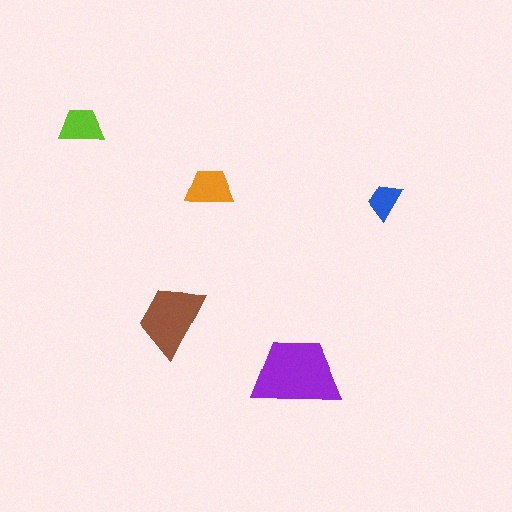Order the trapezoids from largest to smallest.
the purple one, the brown one, the orange one, the lime one, the blue one.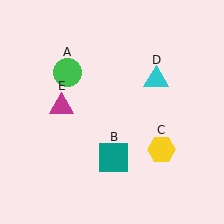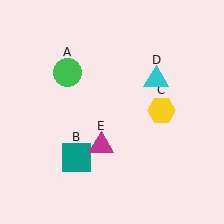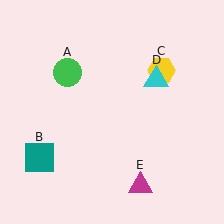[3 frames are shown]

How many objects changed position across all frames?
3 objects changed position: teal square (object B), yellow hexagon (object C), magenta triangle (object E).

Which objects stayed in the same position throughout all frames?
Green circle (object A) and cyan triangle (object D) remained stationary.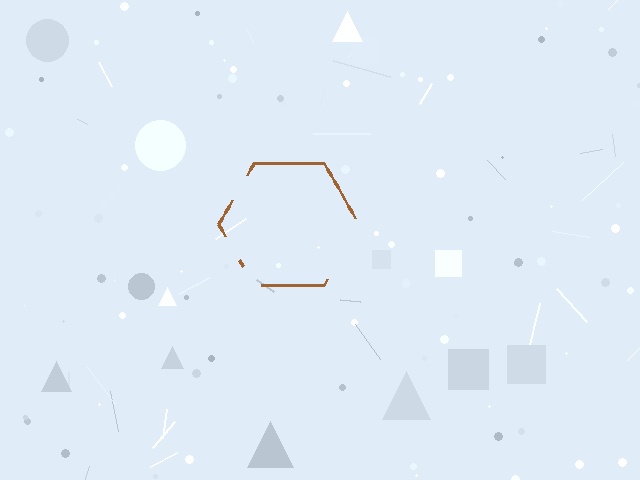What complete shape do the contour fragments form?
The contour fragments form a hexagon.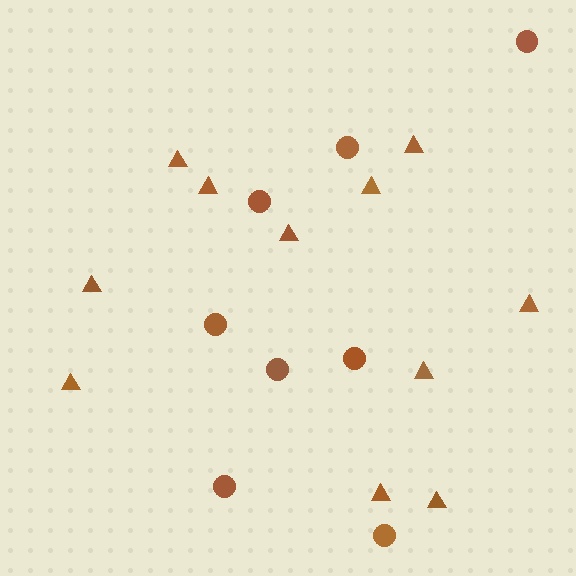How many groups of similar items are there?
There are 2 groups: one group of circles (8) and one group of triangles (11).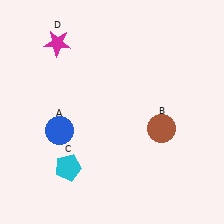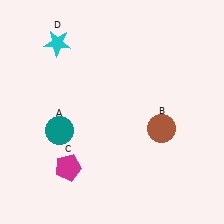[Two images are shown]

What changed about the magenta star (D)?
In Image 1, D is magenta. In Image 2, it changed to cyan.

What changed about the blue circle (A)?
In Image 1, A is blue. In Image 2, it changed to teal.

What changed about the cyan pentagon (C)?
In Image 1, C is cyan. In Image 2, it changed to magenta.